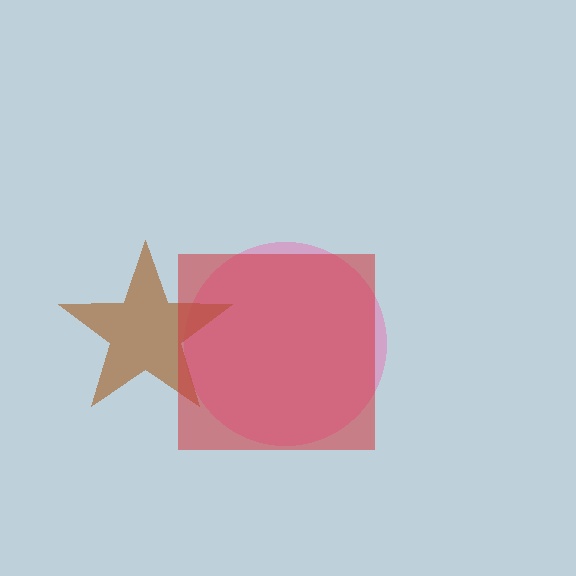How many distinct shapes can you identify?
There are 3 distinct shapes: a pink circle, a brown star, a red square.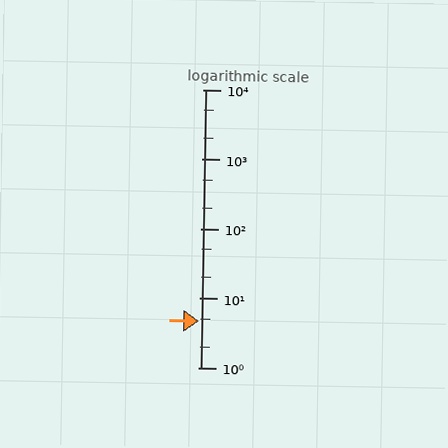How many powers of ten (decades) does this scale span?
The scale spans 4 decades, from 1 to 10000.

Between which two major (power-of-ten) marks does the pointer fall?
The pointer is between 1 and 10.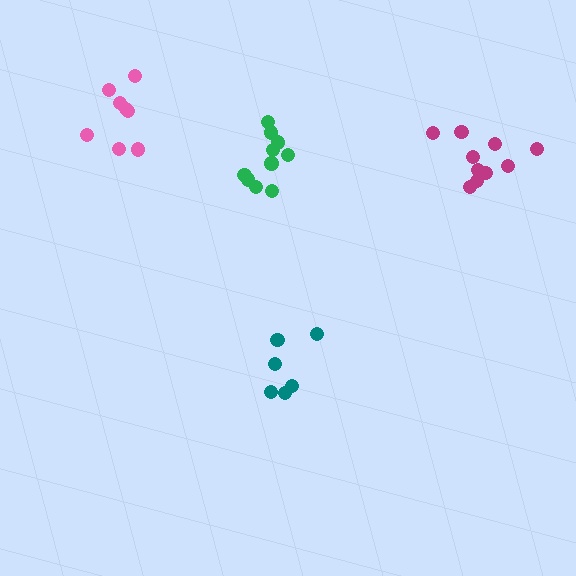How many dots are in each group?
Group 1: 11 dots, Group 2: 6 dots, Group 3: 8 dots, Group 4: 10 dots (35 total).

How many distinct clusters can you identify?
There are 4 distinct clusters.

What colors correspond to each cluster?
The clusters are colored: magenta, teal, pink, green.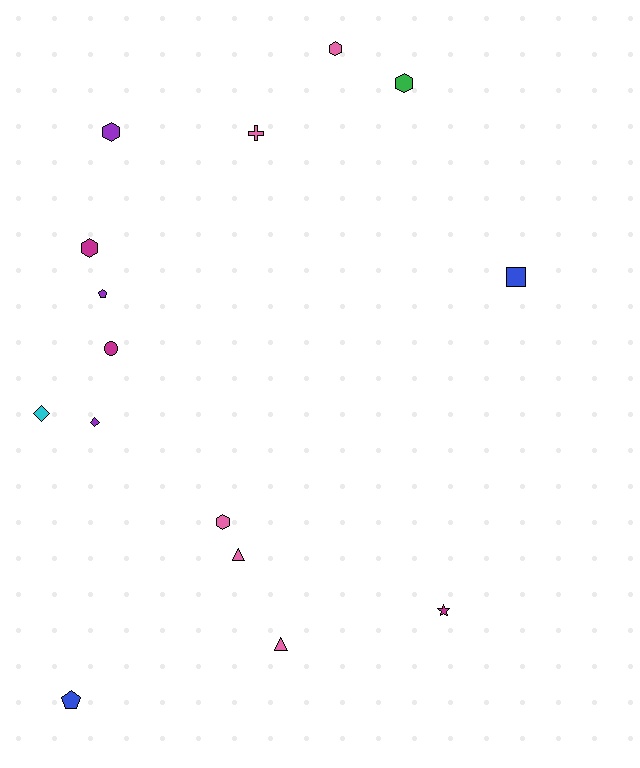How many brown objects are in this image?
There are no brown objects.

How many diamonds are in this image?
There are 2 diamonds.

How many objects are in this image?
There are 15 objects.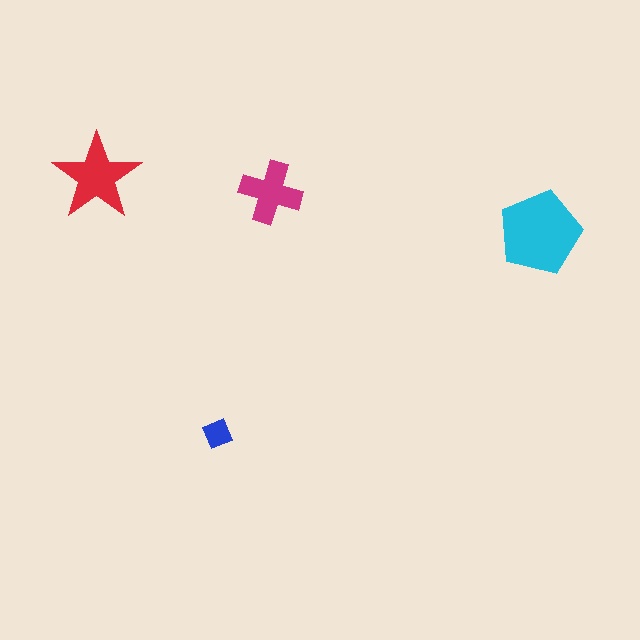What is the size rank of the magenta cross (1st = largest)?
3rd.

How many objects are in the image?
There are 4 objects in the image.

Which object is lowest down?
The blue diamond is bottommost.